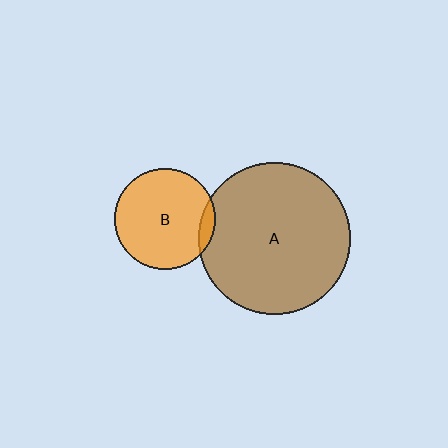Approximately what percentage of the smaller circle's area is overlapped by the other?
Approximately 5%.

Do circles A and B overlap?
Yes.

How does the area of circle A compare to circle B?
Approximately 2.2 times.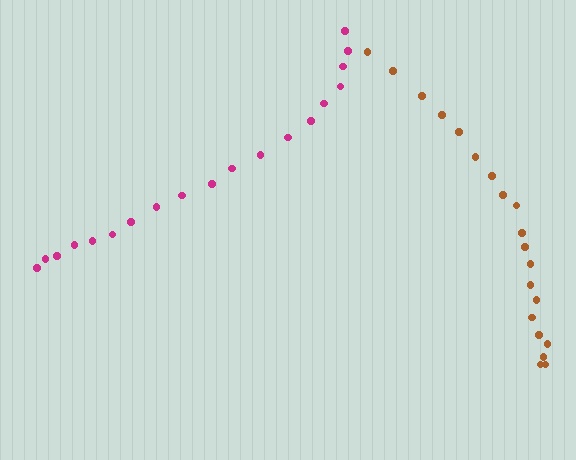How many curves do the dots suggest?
There are 2 distinct paths.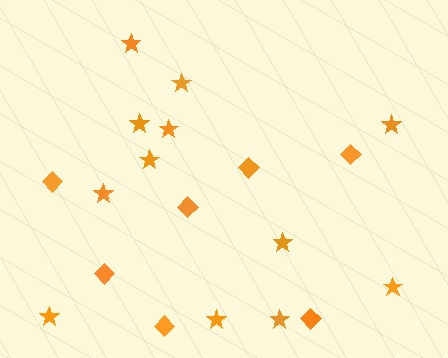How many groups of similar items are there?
There are 2 groups: one group of diamonds (7) and one group of stars (12).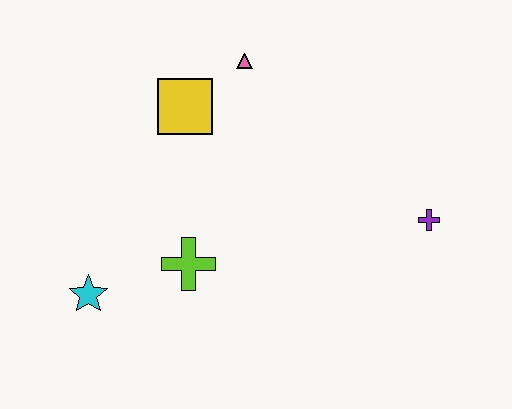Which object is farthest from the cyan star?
The purple cross is farthest from the cyan star.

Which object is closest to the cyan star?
The lime cross is closest to the cyan star.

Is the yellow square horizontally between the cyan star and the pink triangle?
Yes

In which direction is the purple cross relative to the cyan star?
The purple cross is to the right of the cyan star.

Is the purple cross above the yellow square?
No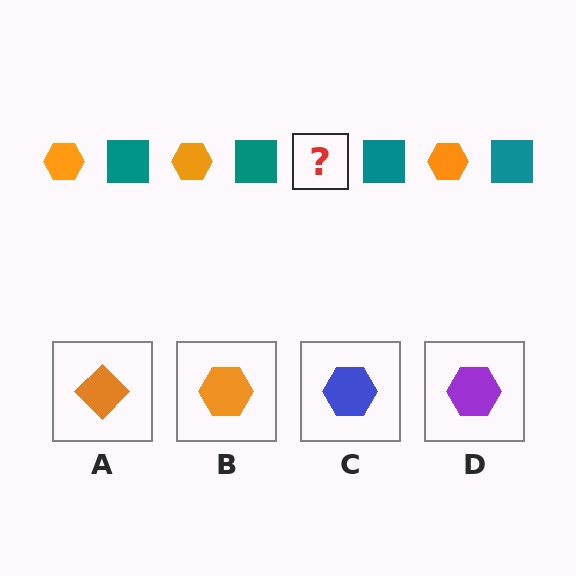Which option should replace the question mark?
Option B.